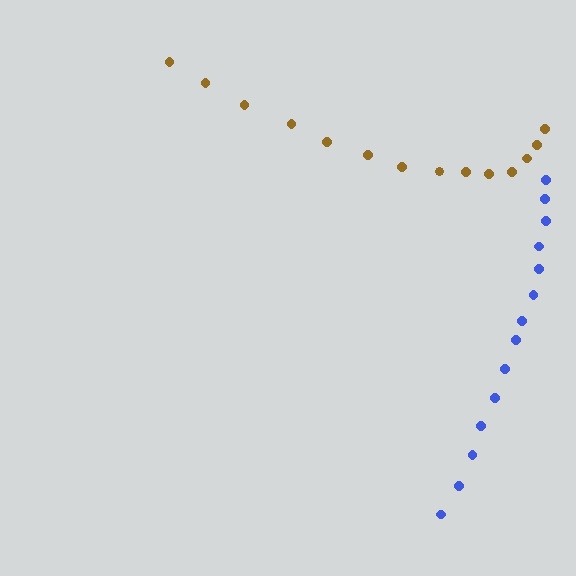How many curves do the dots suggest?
There are 2 distinct paths.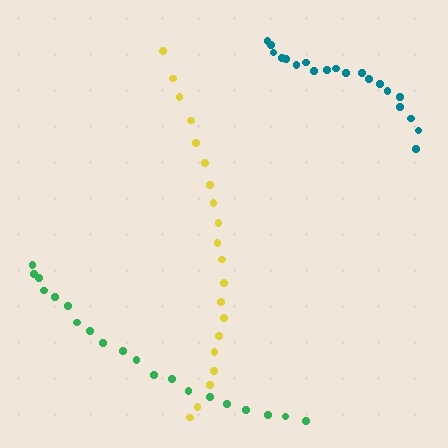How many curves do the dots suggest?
There are 3 distinct paths.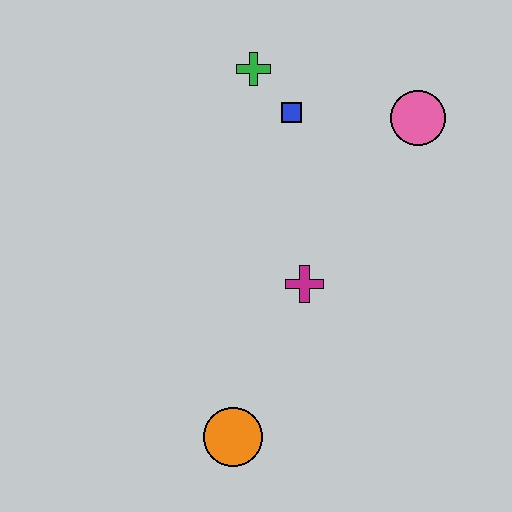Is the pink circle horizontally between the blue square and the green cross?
No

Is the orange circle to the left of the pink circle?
Yes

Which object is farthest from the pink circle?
The orange circle is farthest from the pink circle.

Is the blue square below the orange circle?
No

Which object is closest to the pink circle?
The blue square is closest to the pink circle.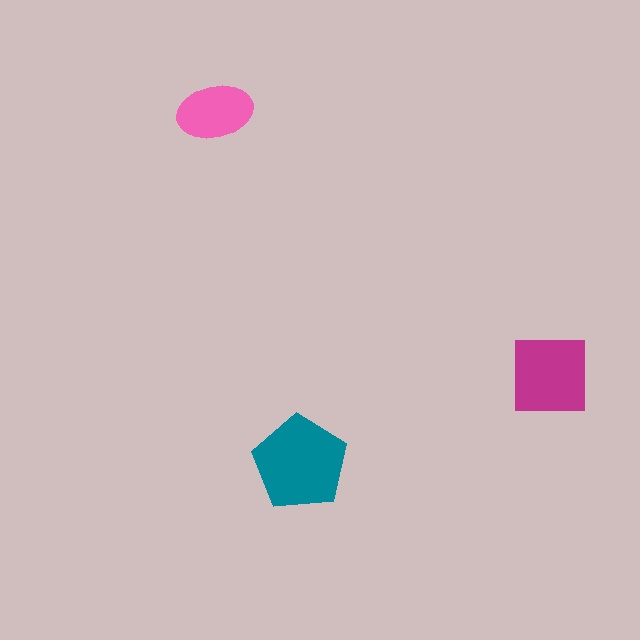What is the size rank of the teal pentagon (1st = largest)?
1st.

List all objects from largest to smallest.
The teal pentagon, the magenta square, the pink ellipse.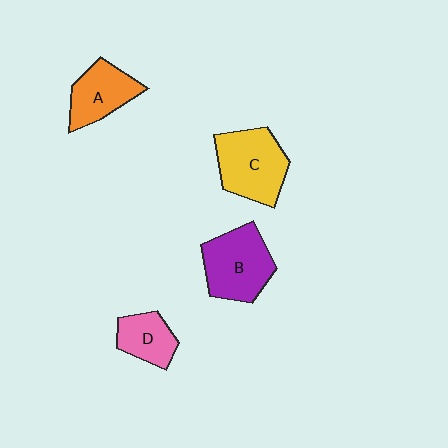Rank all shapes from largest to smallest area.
From largest to smallest: C (yellow), B (purple), A (orange), D (pink).